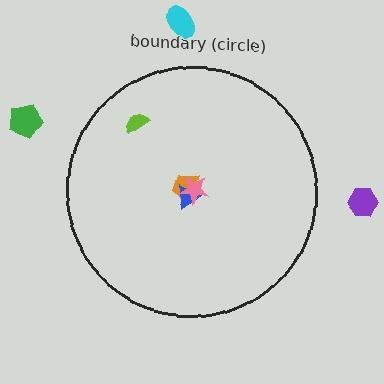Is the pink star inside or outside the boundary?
Inside.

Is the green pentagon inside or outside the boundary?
Outside.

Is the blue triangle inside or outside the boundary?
Inside.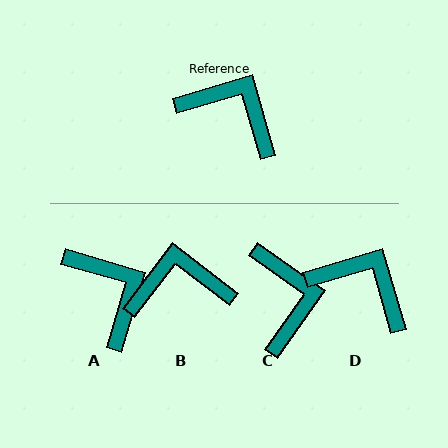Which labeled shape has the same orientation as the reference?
D.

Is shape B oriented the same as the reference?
No, it is off by about 36 degrees.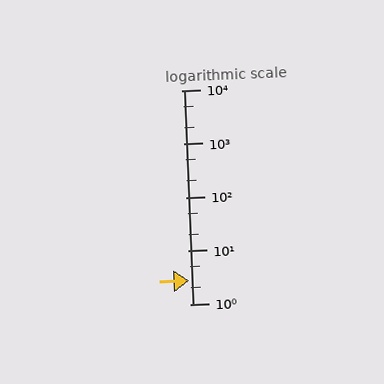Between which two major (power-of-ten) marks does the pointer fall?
The pointer is between 1 and 10.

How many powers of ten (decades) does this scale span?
The scale spans 4 decades, from 1 to 10000.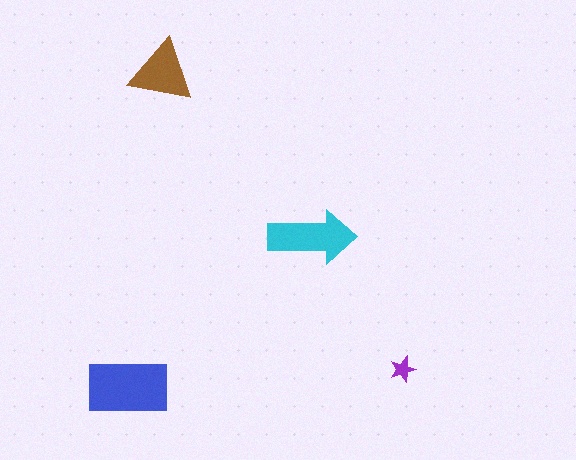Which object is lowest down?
The blue rectangle is bottommost.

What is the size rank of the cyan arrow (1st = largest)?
2nd.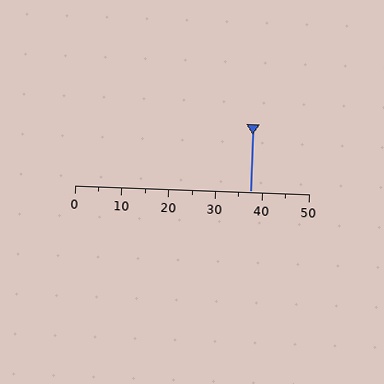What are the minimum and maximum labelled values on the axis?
The axis runs from 0 to 50.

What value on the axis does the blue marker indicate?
The marker indicates approximately 37.5.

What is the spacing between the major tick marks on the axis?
The major ticks are spaced 10 apart.